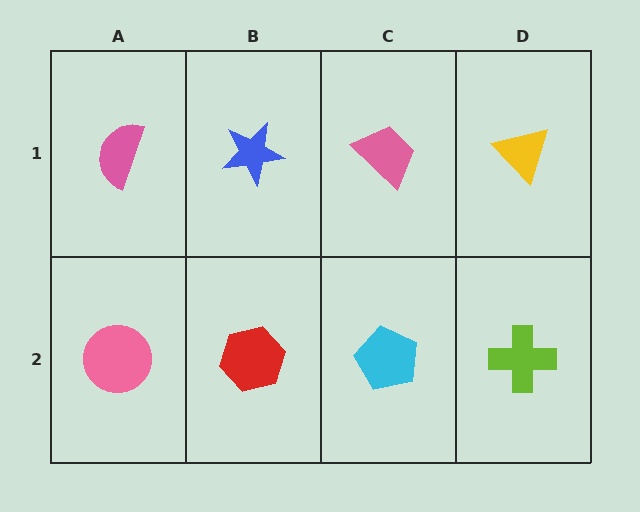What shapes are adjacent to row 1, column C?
A cyan pentagon (row 2, column C), a blue star (row 1, column B), a yellow triangle (row 1, column D).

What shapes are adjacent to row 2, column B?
A blue star (row 1, column B), a pink circle (row 2, column A), a cyan pentagon (row 2, column C).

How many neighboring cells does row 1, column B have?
3.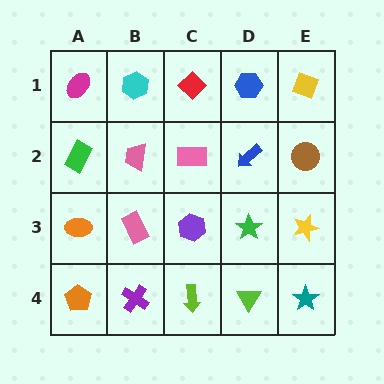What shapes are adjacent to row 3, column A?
A green rectangle (row 2, column A), an orange pentagon (row 4, column A), a pink rectangle (row 3, column B).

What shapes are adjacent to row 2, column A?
A magenta ellipse (row 1, column A), an orange ellipse (row 3, column A), a pink trapezoid (row 2, column B).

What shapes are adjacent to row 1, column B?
A pink trapezoid (row 2, column B), a magenta ellipse (row 1, column A), a red diamond (row 1, column C).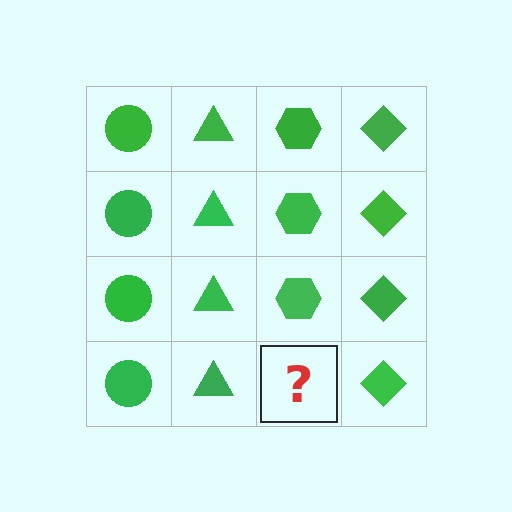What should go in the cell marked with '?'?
The missing cell should contain a green hexagon.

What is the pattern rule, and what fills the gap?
The rule is that each column has a consistent shape. The gap should be filled with a green hexagon.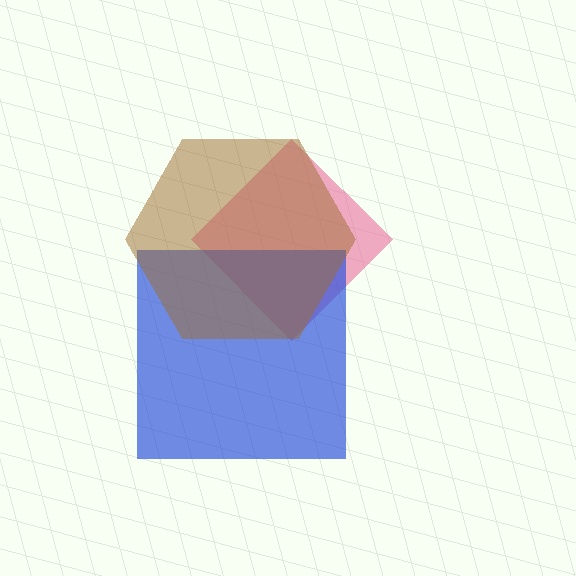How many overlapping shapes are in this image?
There are 3 overlapping shapes in the image.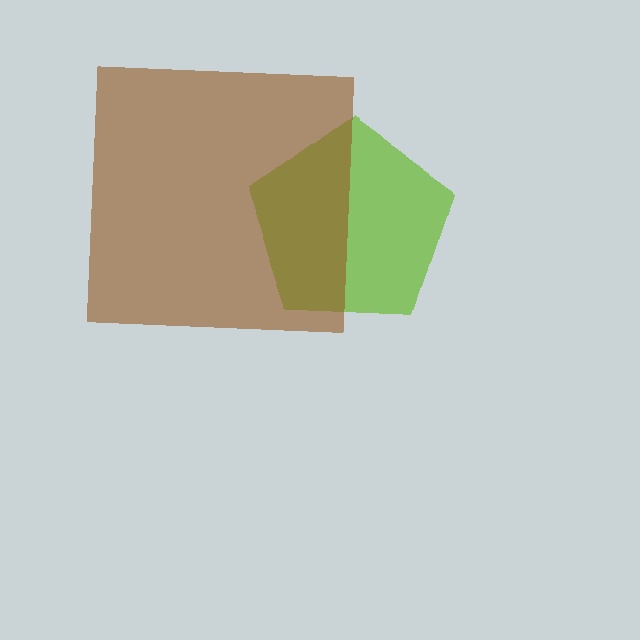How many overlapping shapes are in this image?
There are 2 overlapping shapes in the image.